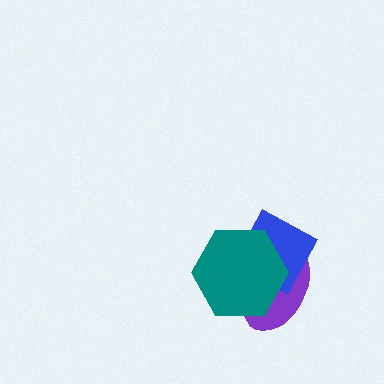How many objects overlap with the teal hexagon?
2 objects overlap with the teal hexagon.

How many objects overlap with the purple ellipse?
2 objects overlap with the purple ellipse.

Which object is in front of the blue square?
The teal hexagon is in front of the blue square.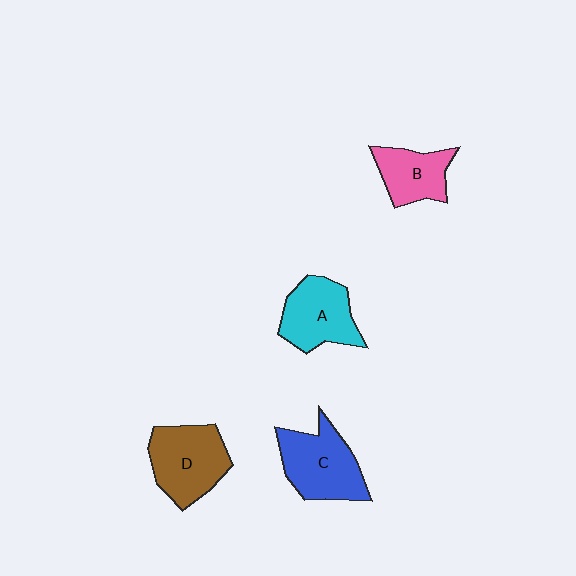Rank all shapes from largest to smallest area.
From largest to smallest: C (blue), D (brown), A (cyan), B (pink).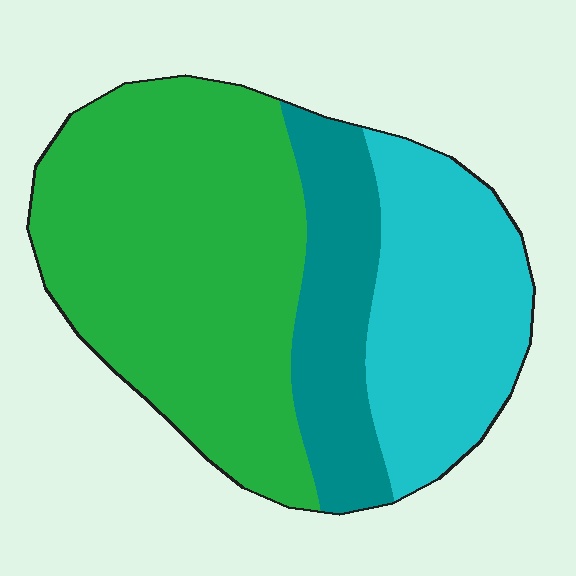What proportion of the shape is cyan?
Cyan covers about 30% of the shape.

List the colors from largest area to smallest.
From largest to smallest: green, cyan, teal.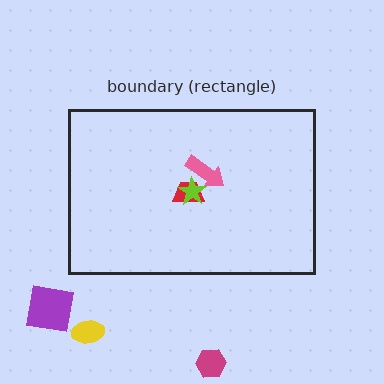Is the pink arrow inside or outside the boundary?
Inside.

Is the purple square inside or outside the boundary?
Outside.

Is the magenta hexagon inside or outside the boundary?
Outside.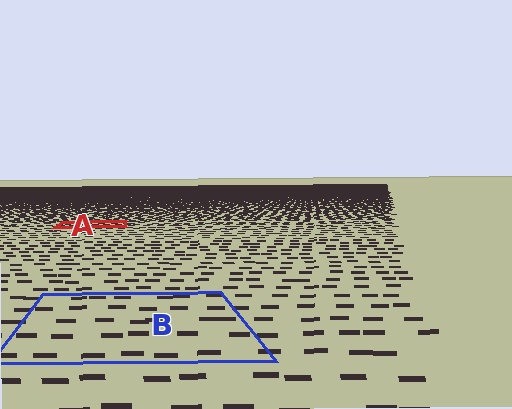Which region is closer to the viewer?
Region B is closer. The texture elements there are larger and more spread out.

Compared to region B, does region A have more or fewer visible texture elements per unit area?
Region A has more texture elements per unit area — they are packed more densely because it is farther away.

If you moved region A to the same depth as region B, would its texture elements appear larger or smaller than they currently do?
They would appear larger. At a closer depth, the same texture elements are projected at a bigger on-screen size.